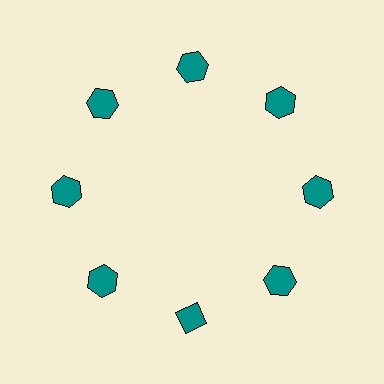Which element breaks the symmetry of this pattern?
The teal diamond at roughly the 6 o'clock position breaks the symmetry. All other shapes are teal hexagons.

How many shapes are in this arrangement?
There are 8 shapes arranged in a ring pattern.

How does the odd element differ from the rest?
It has a different shape: diamond instead of hexagon.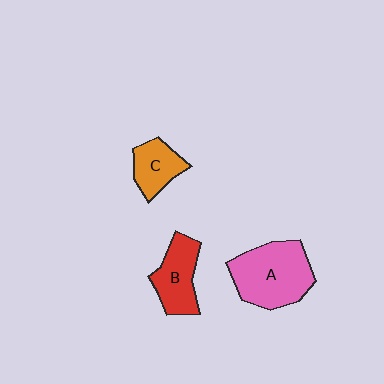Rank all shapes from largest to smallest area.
From largest to smallest: A (pink), B (red), C (orange).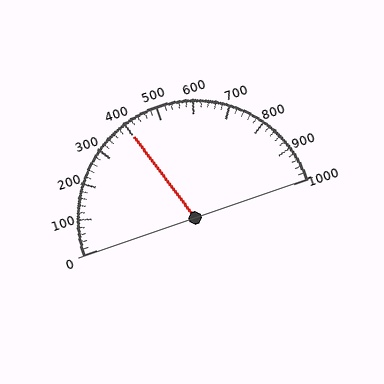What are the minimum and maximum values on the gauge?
The gauge ranges from 0 to 1000.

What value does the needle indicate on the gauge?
The needle indicates approximately 400.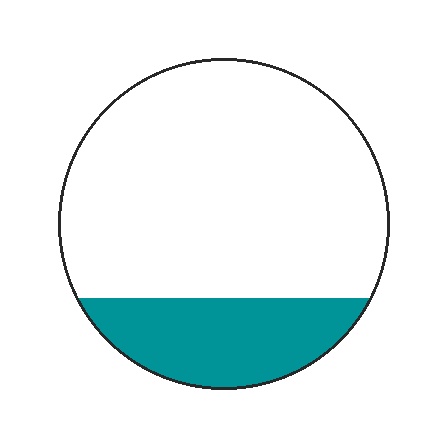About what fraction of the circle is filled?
About one quarter (1/4).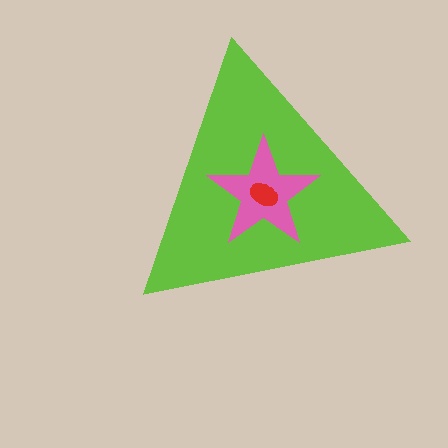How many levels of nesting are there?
3.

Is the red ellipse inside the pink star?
Yes.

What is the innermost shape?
The red ellipse.